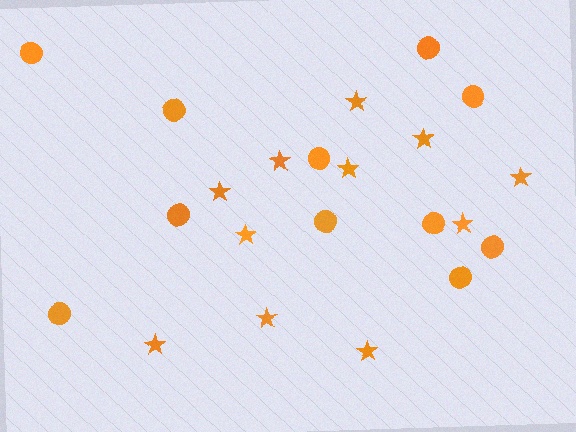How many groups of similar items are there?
There are 2 groups: one group of circles (11) and one group of stars (11).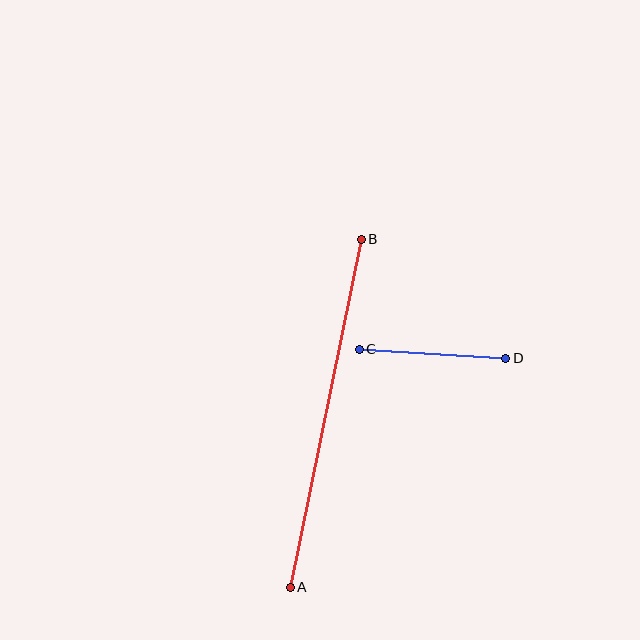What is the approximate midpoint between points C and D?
The midpoint is at approximately (432, 354) pixels.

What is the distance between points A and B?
The distance is approximately 355 pixels.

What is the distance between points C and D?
The distance is approximately 147 pixels.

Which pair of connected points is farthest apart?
Points A and B are farthest apart.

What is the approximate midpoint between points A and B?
The midpoint is at approximately (326, 413) pixels.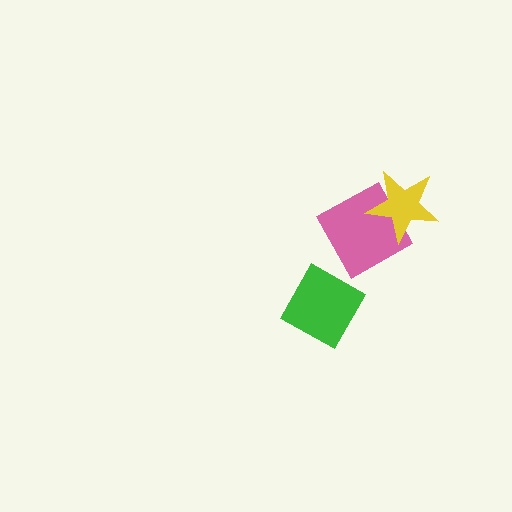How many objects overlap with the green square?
0 objects overlap with the green square.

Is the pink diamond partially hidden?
Yes, it is partially covered by another shape.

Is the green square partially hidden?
No, no other shape covers it.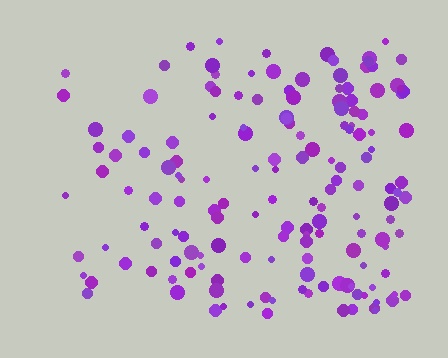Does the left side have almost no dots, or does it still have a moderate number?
Still a moderate number, just noticeably fewer than the right.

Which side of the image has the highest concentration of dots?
The right.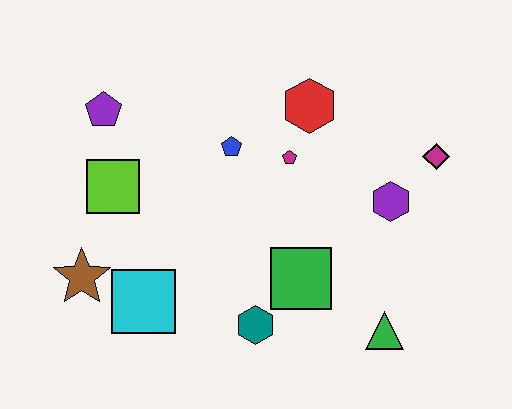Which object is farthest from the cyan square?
The magenta diamond is farthest from the cyan square.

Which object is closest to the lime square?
The purple pentagon is closest to the lime square.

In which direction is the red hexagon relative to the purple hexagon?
The red hexagon is above the purple hexagon.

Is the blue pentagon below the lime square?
No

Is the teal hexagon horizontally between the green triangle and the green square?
No